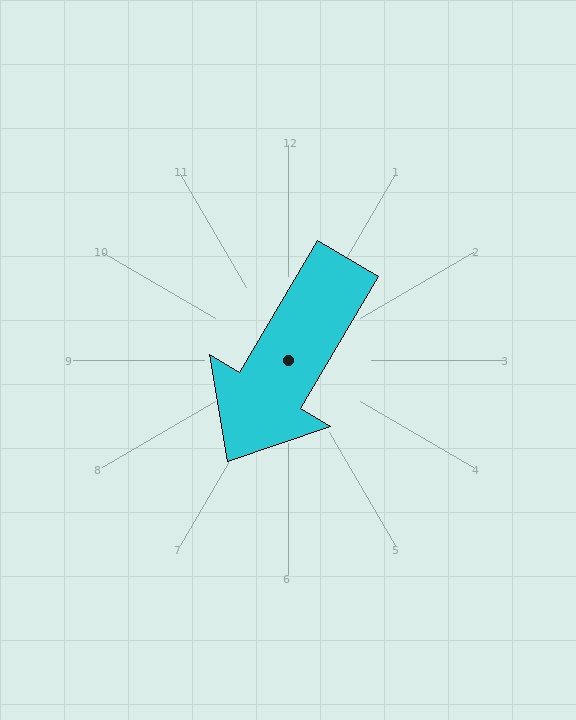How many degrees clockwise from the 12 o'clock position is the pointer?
Approximately 211 degrees.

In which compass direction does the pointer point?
Southwest.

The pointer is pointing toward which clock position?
Roughly 7 o'clock.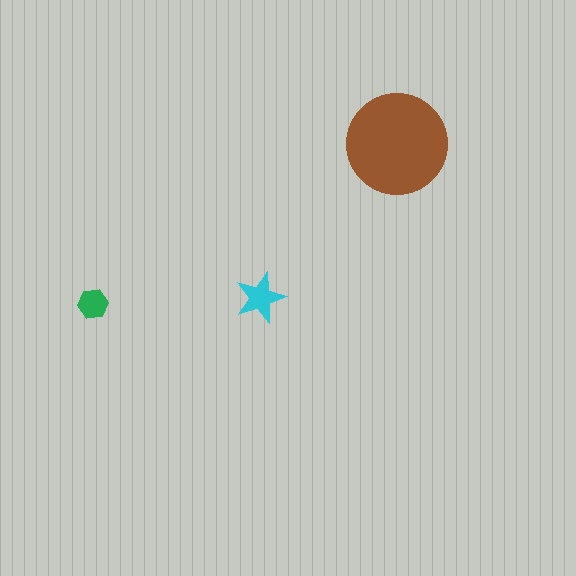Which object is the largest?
The brown circle.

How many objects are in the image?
There are 3 objects in the image.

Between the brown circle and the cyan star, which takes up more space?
The brown circle.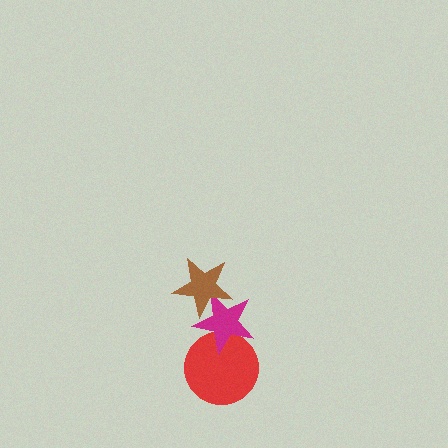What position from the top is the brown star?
The brown star is 1st from the top.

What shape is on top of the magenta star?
The brown star is on top of the magenta star.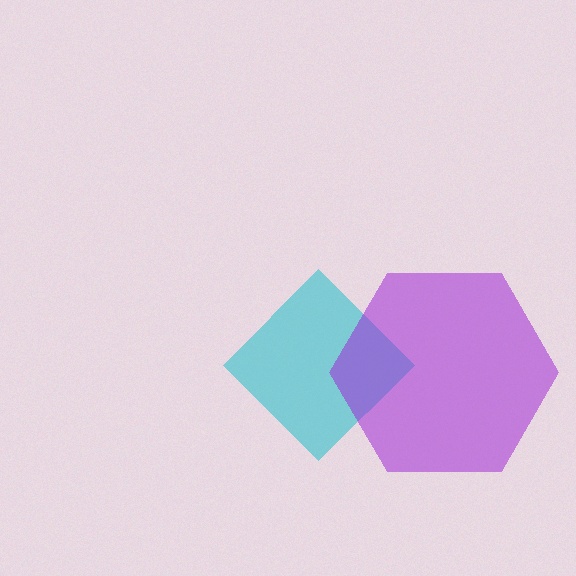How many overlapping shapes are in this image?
There are 2 overlapping shapes in the image.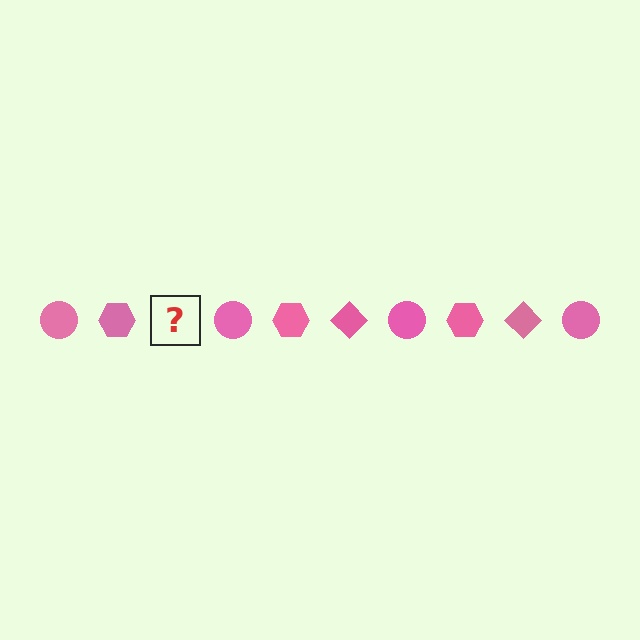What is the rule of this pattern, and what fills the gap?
The rule is that the pattern cycles through circle, hexagon, diamond shapes in pink. The gap should be filled with a pink diamond.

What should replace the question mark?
The question mark should be replaced with a pink diamond.